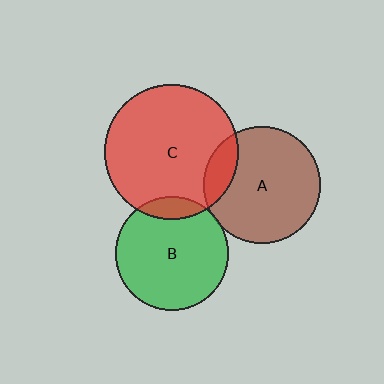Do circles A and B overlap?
Yes.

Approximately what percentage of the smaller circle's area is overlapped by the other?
Approximately 5%.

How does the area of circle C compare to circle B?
Approximately 1.4 times.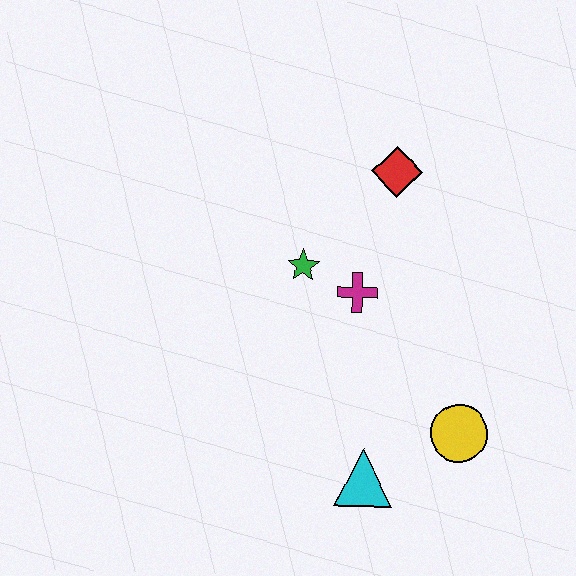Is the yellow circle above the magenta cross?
No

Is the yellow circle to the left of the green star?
No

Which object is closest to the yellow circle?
The cyan triangle is closest to the yellow circle.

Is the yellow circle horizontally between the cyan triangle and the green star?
No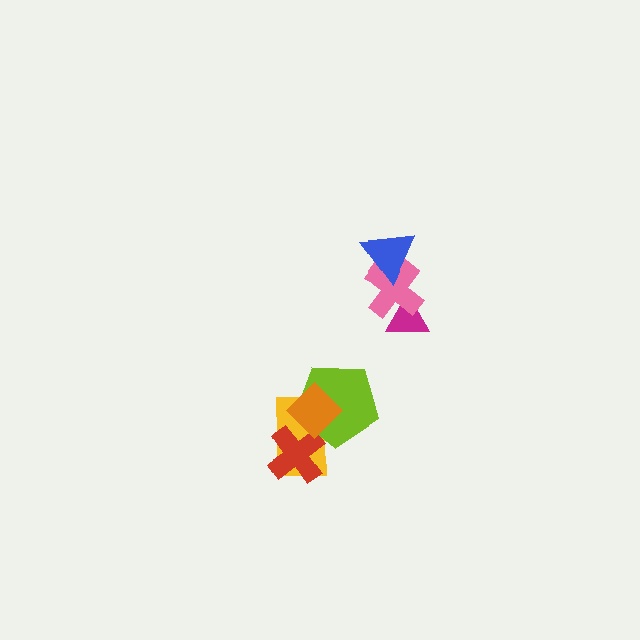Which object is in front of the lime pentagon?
The orange diamond is in front of the lime pentagon.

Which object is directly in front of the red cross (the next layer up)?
The lime pentagon is directly in front of the red cross.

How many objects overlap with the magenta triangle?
1 object overlaps with the magenta triangle.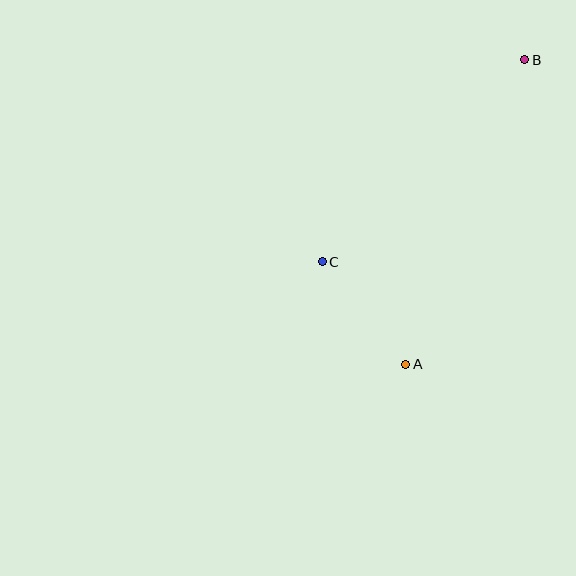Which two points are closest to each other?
Points A and C are closest to each other.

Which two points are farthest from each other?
Points A and B are farthest from each other.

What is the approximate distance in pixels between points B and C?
The distance between B and C is approximately 286 pixels.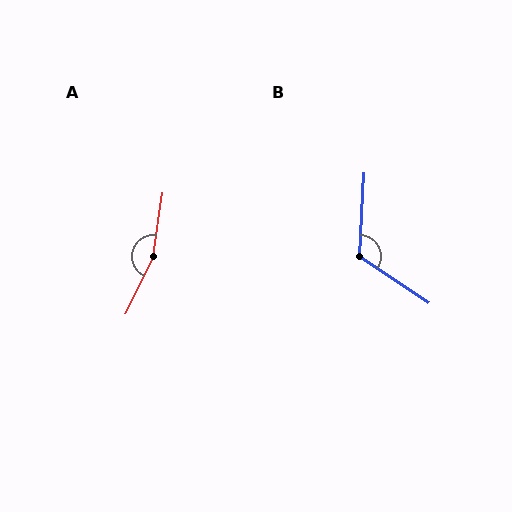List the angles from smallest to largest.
B (120°), A (162°).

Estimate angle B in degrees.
Approximately 120 degrees.